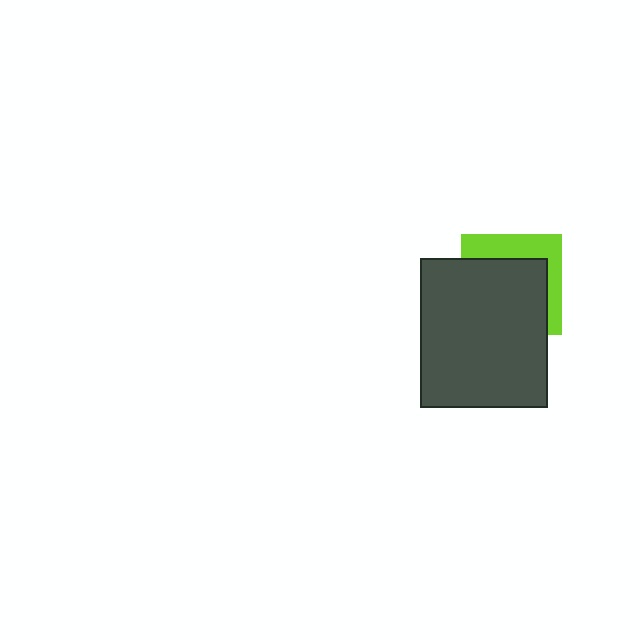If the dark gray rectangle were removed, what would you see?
You would see the complete lime square.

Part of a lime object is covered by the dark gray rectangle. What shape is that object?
It is a square.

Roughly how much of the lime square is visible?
A small part of it is visible (roughly 34%).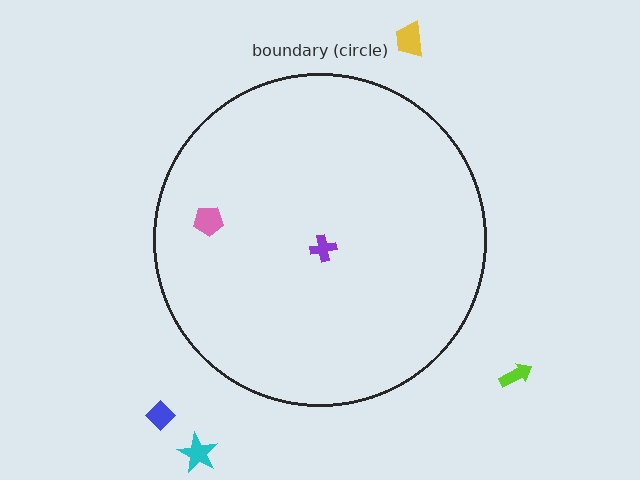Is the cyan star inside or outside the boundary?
Outside.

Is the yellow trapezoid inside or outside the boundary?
Outside.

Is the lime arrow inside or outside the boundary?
Outside.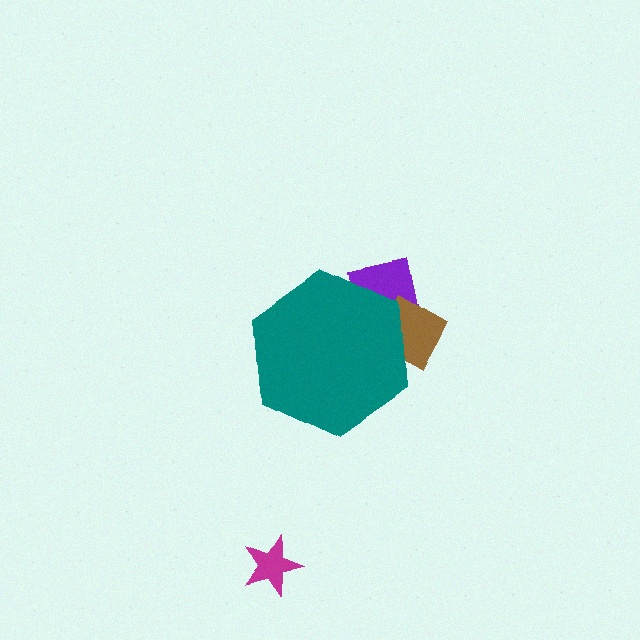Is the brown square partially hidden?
Yes, the brown square is partially hidden behind the teal hexagon.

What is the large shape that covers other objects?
A teal hexagon.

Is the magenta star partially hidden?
No, the magenta star is fully visible.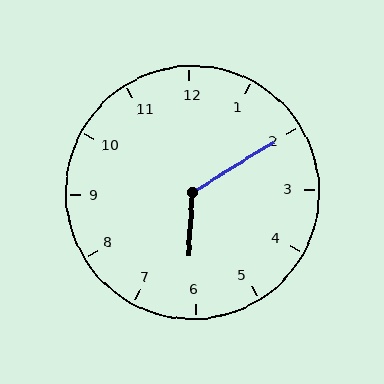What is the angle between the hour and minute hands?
Approximately 125 degrees.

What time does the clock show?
6:10.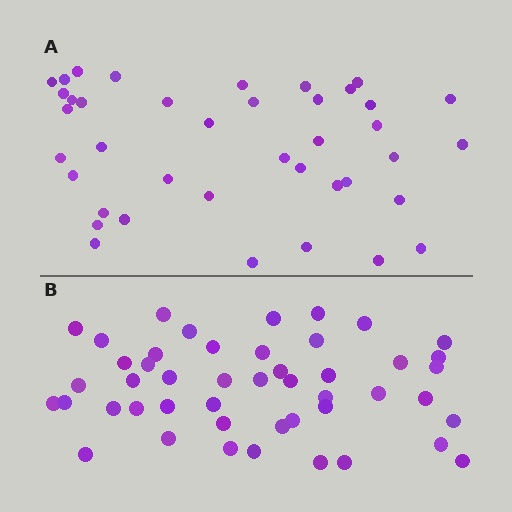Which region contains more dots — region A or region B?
Region B (the bottom region) has more dots.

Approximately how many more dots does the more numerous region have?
Region B has roughly 8 or so more dots than region A.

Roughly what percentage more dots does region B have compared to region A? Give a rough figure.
About 20% more.